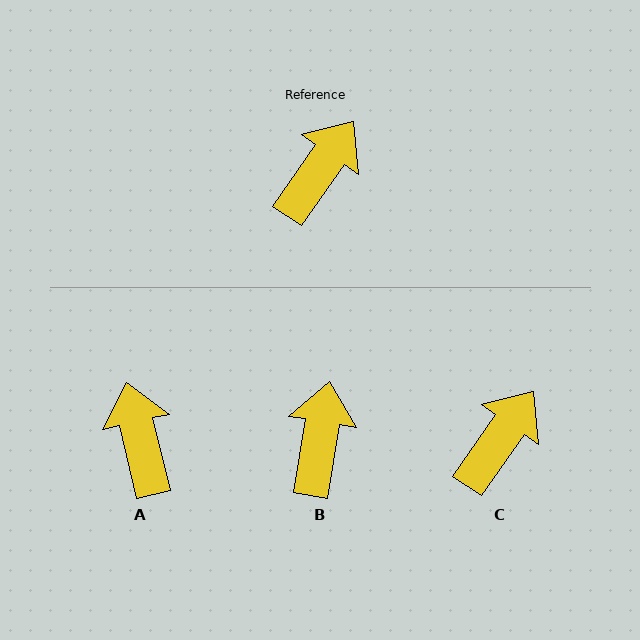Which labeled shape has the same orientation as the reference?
C.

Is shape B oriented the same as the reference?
No, it is off by about 26 degrees.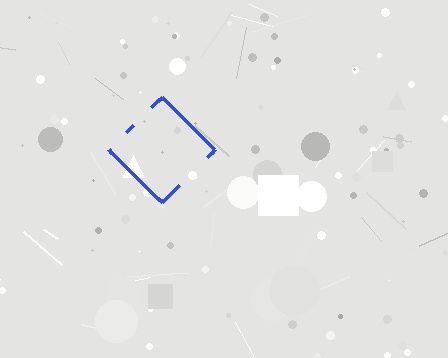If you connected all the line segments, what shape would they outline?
They would outline a diamond.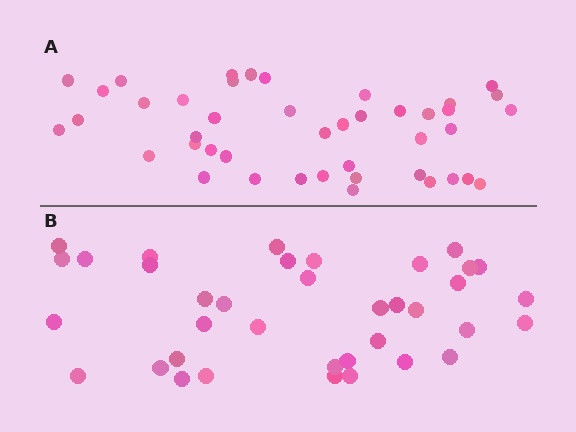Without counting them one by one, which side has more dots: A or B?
Region A (the top region) has more dots.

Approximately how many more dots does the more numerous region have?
Region A has about 6 more dots than region B.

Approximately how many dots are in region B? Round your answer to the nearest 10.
About 40 dots. (The exact count is 37, which rounds to 40.)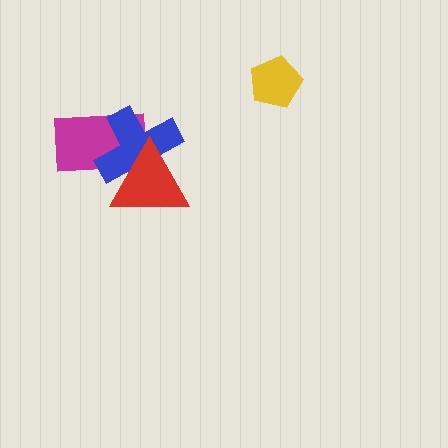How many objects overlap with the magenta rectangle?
2 objects overlap with the magenta rectangle.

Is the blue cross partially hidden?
Yes, it is partially covered by another shape.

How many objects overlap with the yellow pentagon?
0 objects overlap with the yellow pentagon.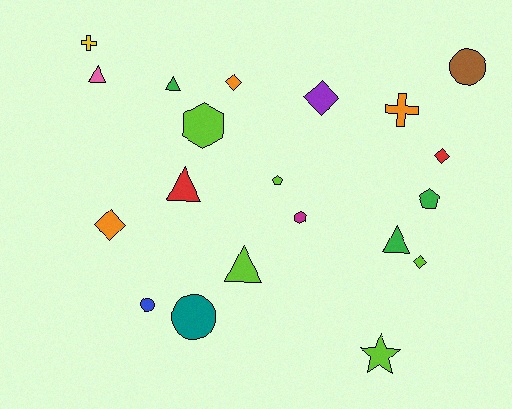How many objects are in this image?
There are 20 objects.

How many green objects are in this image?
There are 3 green objects.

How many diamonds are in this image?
There are 5 diamonds.